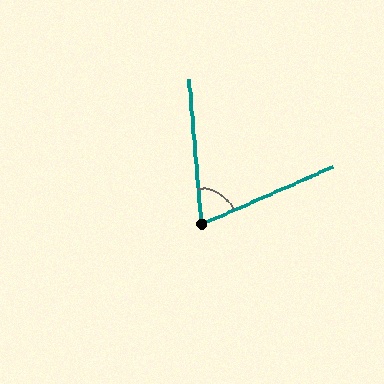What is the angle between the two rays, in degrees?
Approximately 71 degrees.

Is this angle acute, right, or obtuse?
It is acute.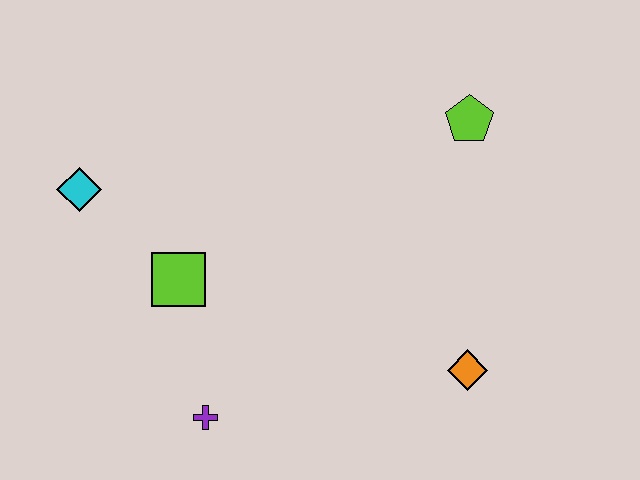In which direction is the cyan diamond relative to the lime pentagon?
The cyan diamond is to the left of the lime pentagon.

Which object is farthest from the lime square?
The lime pentagon is farthest from the lime square.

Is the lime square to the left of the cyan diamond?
No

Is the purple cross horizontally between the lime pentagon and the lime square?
Yes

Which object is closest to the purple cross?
The lime square is closest to the purple cross.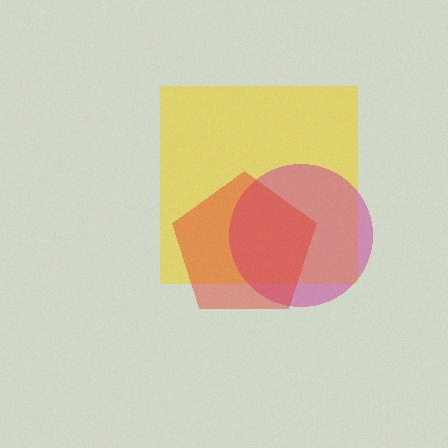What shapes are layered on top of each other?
The layered shapes are: a yellow square, a magenta circle, a red pentagon.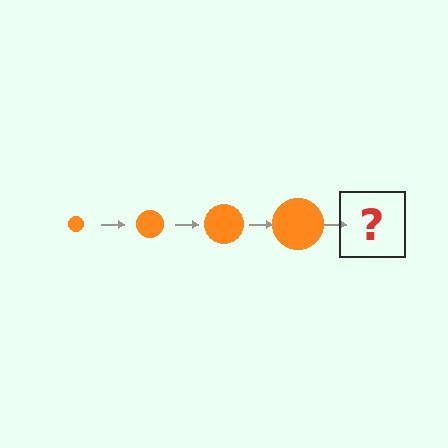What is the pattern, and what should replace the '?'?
The pattern is that the circle gets progressively larger each step. The '?' should be an orange circle, larger than the previous one.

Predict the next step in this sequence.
The next step is an orange circle, larger than the previous one.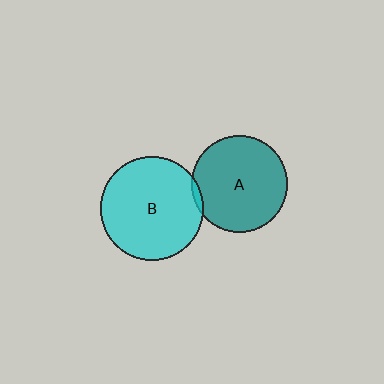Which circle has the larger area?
Circle B (cyan).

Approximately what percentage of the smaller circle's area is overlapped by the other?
Approximately 5%.